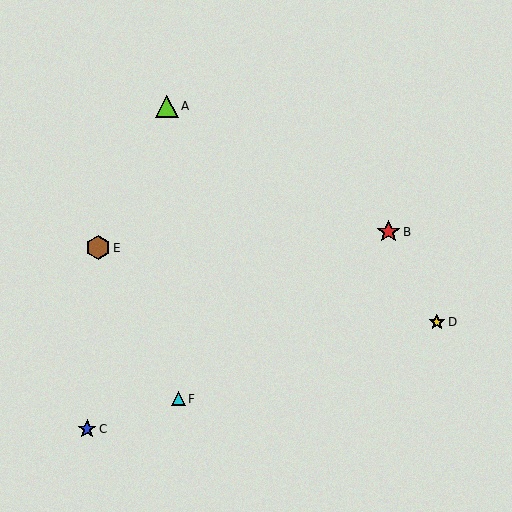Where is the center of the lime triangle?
The center of the lime triangle is at (167, 106).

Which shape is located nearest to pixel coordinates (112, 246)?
The brown hexagon (labeled E) at (98, 248) is nearest to that location.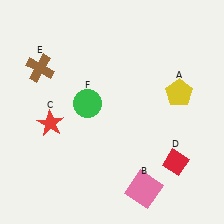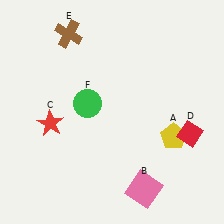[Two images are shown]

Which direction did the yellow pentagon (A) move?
The yellow pentagon (A) moved down.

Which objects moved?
The objects that moved are: the yellow pentagon (A), the red diamond (D), the brown cross (E).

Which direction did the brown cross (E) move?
The brown cross (E) moved up.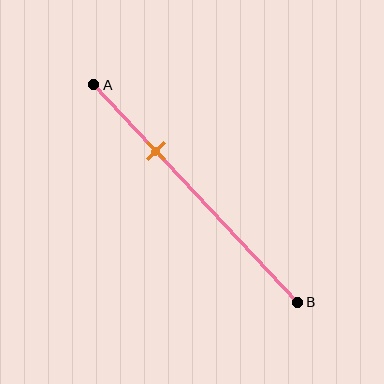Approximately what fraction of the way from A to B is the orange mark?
The orange mark is approximately 30% of the way from A to B.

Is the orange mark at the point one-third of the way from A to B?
Yes, the mark is approximately at the one-third point.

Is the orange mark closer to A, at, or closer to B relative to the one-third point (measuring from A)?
The orange mark is approximately at the one-third point of segment AB.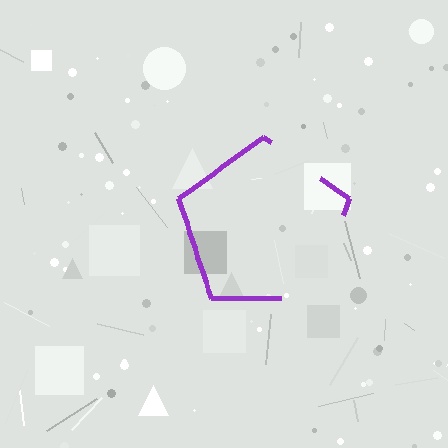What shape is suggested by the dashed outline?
The dashed outline suggests a pentagon.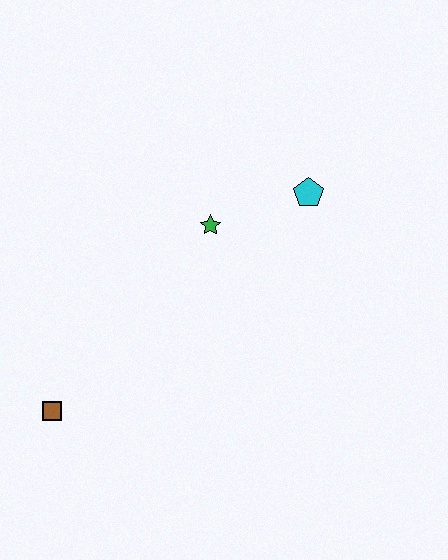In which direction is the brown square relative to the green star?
The brown square is below the green star.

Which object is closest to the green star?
The cyan pentagon is closest to the green star.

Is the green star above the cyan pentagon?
No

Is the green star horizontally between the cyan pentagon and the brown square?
Yes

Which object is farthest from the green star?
The brown square is farthest from the green star.